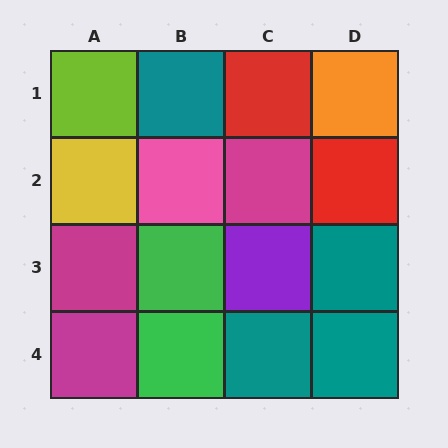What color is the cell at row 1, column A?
Lime.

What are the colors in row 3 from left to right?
Magenta, green, purple, teal.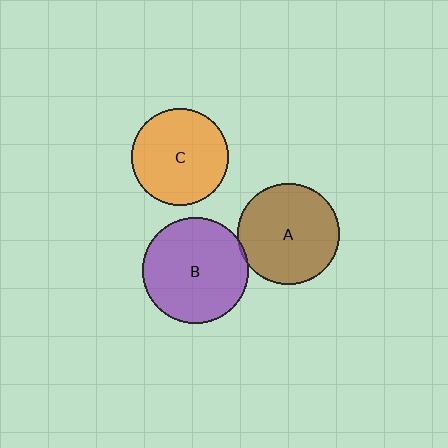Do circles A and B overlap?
Yes.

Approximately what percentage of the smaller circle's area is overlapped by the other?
Approximately 5%.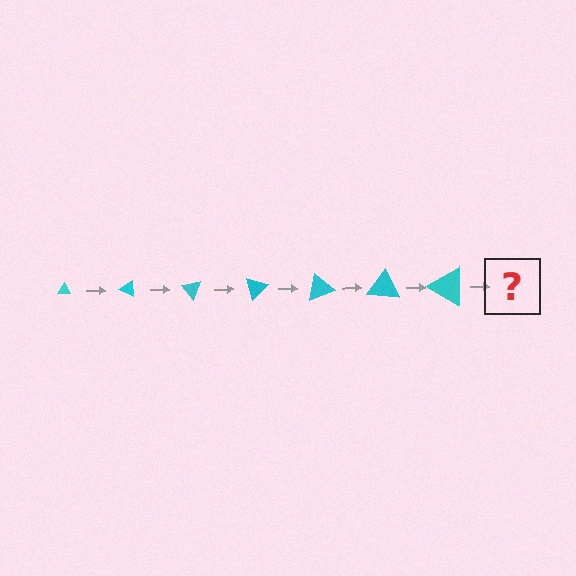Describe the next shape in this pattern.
It should be a triangle, larger than the previous one and rotated 175 degrees from the start.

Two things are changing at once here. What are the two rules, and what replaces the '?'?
The two rules are that the triangle grows larger each step and it rotates 25 degrees each step. The '?' should be a triangle, larger than the previous one and rotated 175 degrees from the start.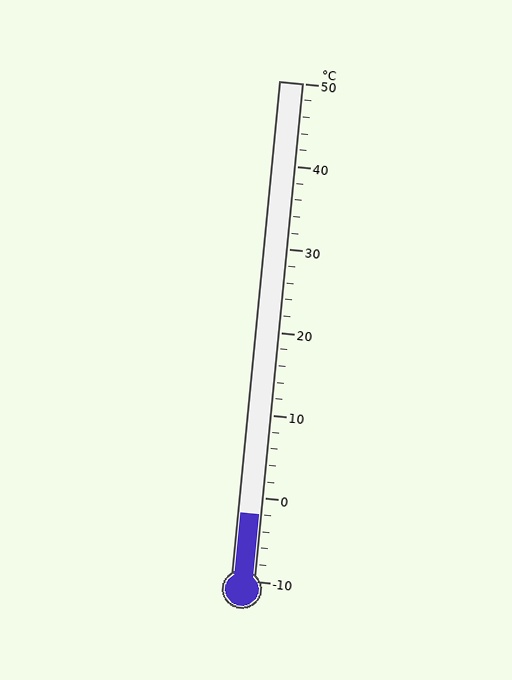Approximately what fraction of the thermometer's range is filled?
The thermometer is filled to approximately 15% of its range.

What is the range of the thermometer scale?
The thermometer scale ranges from -10°C to 50°C.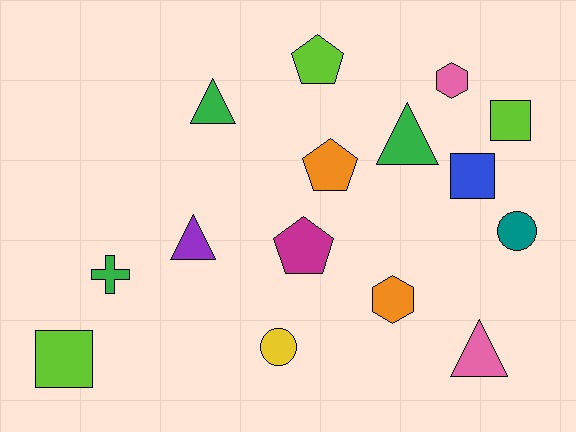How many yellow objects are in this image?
There is 1 yellow object.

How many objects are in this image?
There are 15 objects.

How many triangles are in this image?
There are 4 triangles.